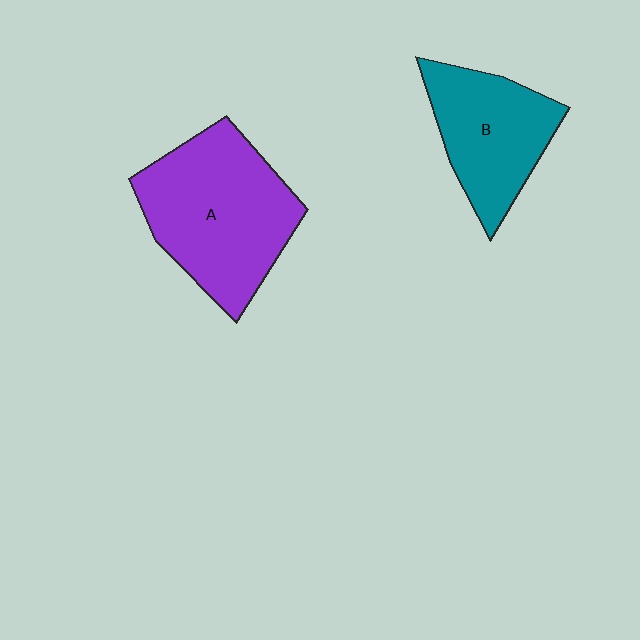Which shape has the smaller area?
Shape B (teal).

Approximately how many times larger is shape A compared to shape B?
Approximately 1.4 times.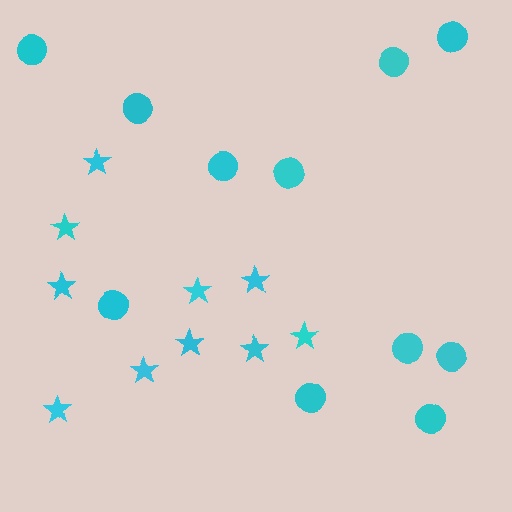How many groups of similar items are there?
There are 2 groups: one group of circles (11) and one group of stars (10).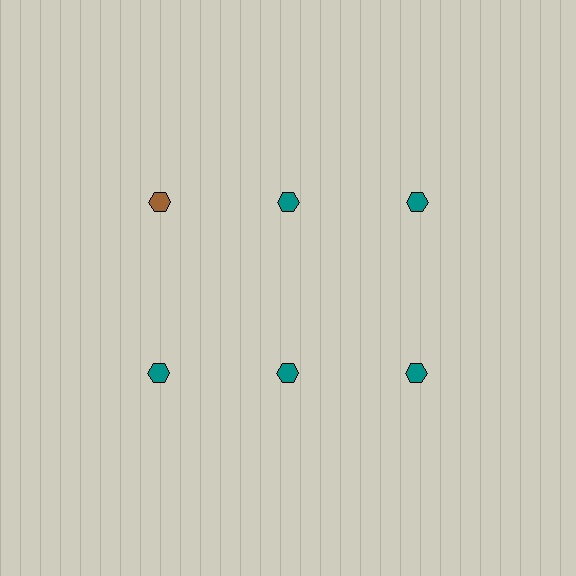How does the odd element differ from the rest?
It has a different color: brown instead of teal.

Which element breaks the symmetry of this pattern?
The brown hexagon in the top row, leftmost column breaks the symmetry. All other shapes are teal hexagons.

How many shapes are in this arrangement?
There are 6 shapes arranged in a grid pattern.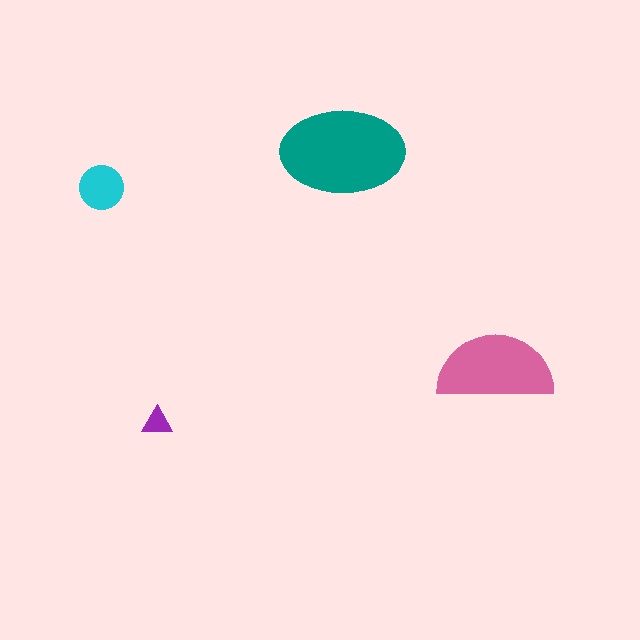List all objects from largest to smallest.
The teal ellipse, the pink semicircle, the cyan circle, the purple triangle.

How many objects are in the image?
There are 4 objects in the image.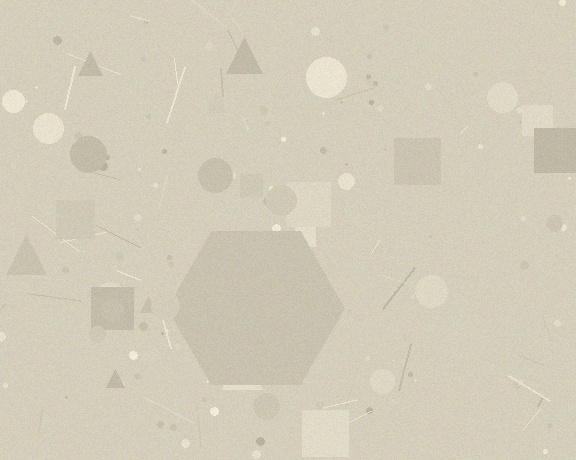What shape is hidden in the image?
A hexagon is hidden in the image.